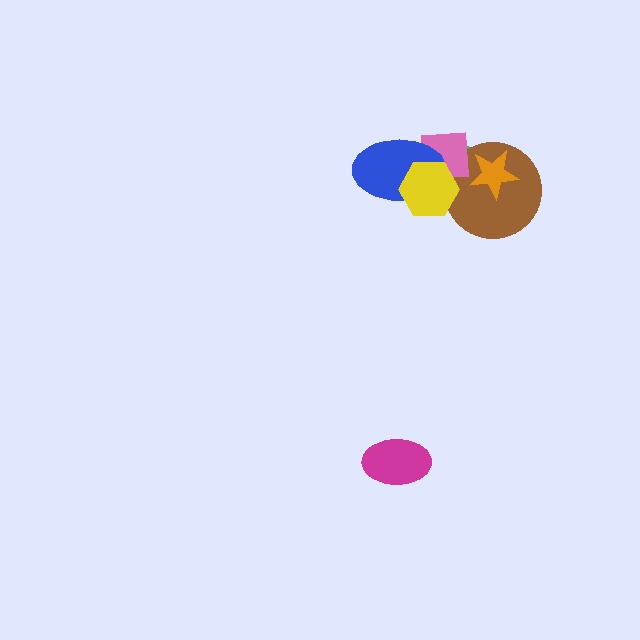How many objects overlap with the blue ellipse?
3 objects overlap with the blue ellipse.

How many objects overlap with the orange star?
3 objects overlap with the orange star.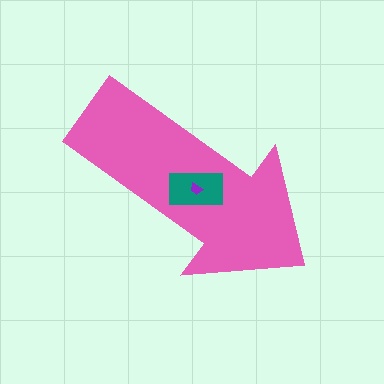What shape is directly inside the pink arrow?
The teal rectangle.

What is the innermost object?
The purple trapezoid.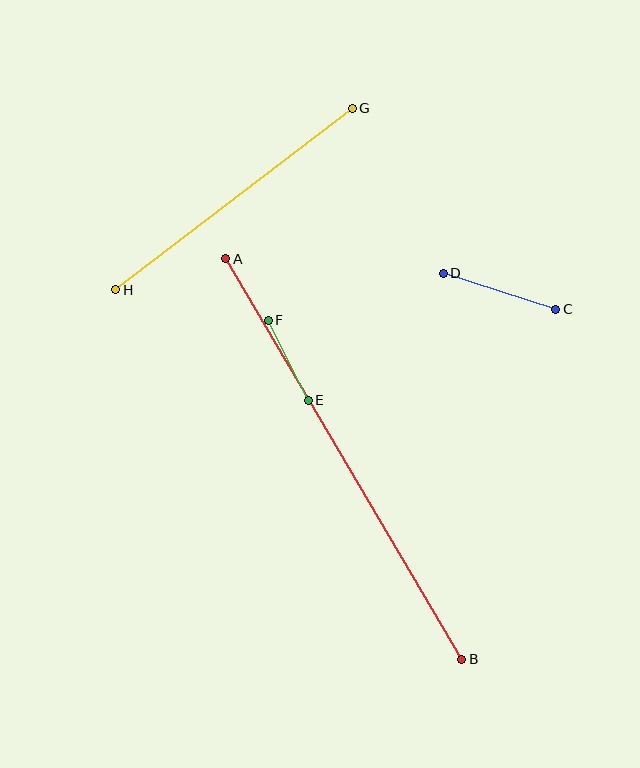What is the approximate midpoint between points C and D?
The midpoint is at approximately (500, 291) pixels.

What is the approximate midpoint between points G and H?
The midpoint is at approximately (234, 199) pixels.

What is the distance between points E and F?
The distance is approximately 90 pixels.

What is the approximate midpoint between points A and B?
The midpoint is at approximately (344, 459) pixels.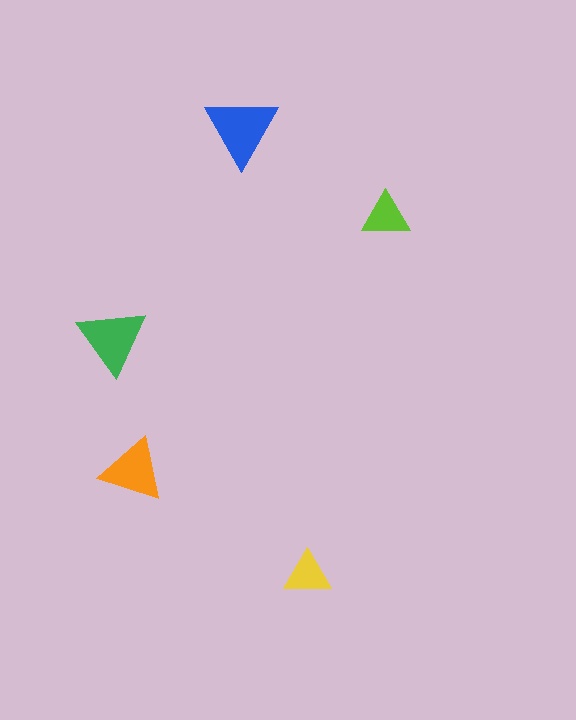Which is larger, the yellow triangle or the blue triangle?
The blue one.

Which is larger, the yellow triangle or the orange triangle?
The orange one.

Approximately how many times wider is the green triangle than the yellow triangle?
About 1.5 times wider.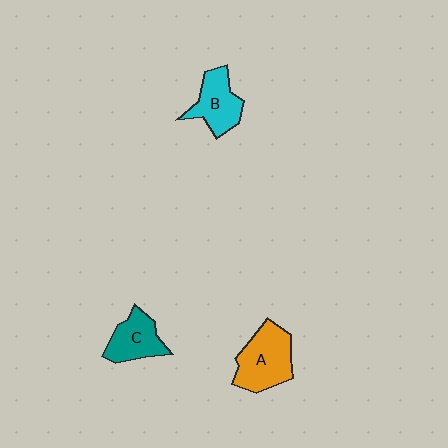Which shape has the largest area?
Shape A (orange).